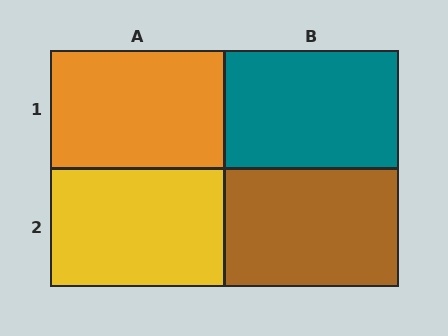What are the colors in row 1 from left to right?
Orange, teal.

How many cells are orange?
1 cell is orange.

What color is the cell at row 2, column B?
Brown.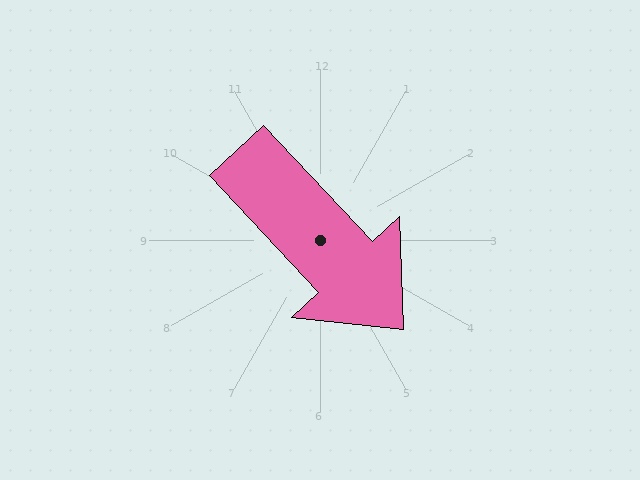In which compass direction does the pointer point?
Southeast.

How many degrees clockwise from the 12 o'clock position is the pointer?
Approximately 137 degrees.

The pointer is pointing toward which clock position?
Roughly 5 o'clock.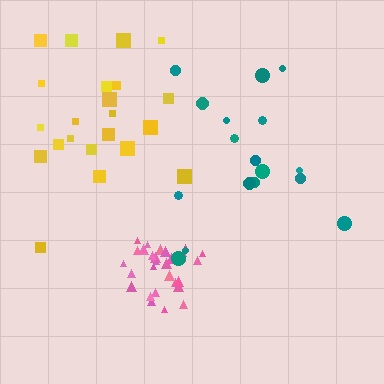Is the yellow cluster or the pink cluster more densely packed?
Pink.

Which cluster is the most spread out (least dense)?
Teal.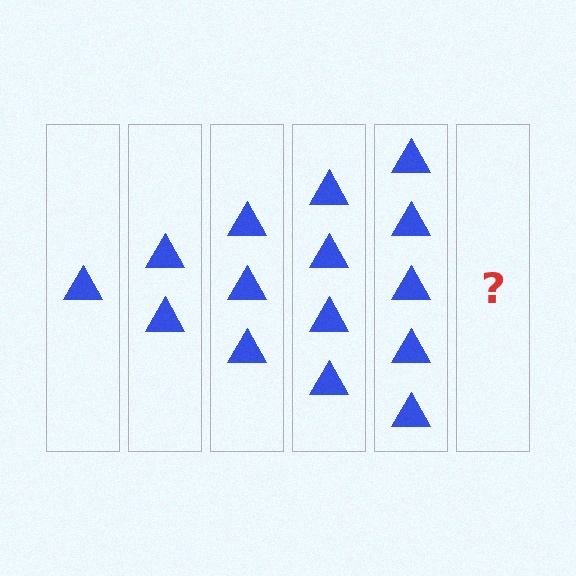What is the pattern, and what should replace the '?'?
The pattern is that each step adds one more triangle. The '?' should be 6 triangles.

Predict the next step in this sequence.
The next step is 6 triangles.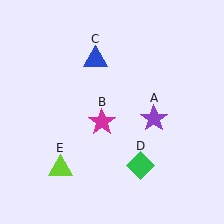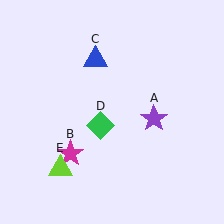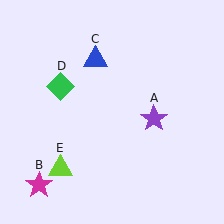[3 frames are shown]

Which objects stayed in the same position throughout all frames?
Purple star (object A) and blue triangle (object C) and lime triangle (object E) remained stationary.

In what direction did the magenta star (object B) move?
The magenta star (object B) moved down and to the left.